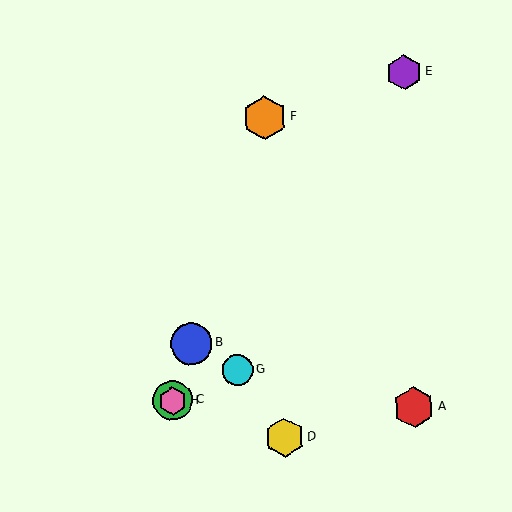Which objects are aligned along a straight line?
Objects B, C, F, H are aligned along a straight line.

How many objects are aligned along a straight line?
4 objects (B, C, F, H) are aligned along a straight line.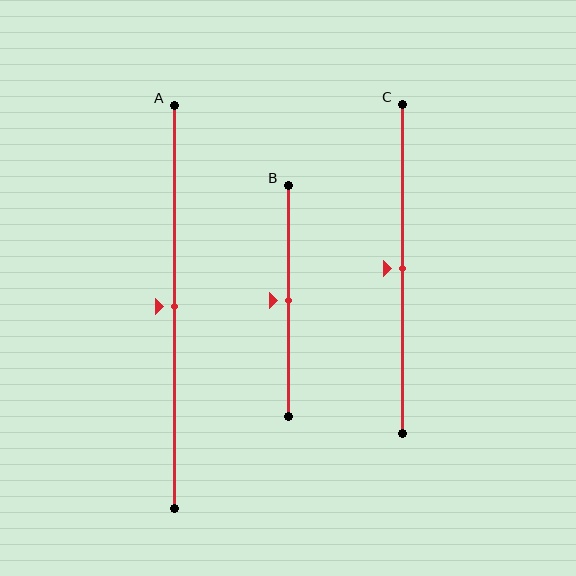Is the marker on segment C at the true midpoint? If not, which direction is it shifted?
Yes, the marker on segment C is at the true midpoint.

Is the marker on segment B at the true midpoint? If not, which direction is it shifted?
Yes, the marker on segment B is at the true midpoint.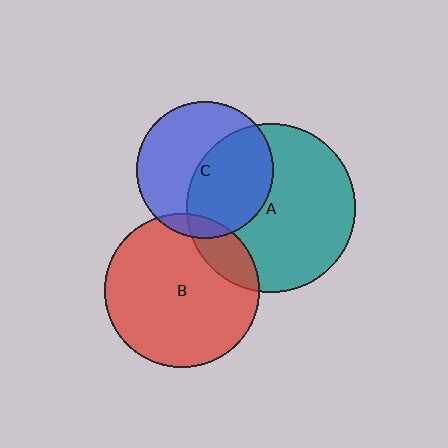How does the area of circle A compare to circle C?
Approximately 1.5 times.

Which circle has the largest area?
Circle A (teal).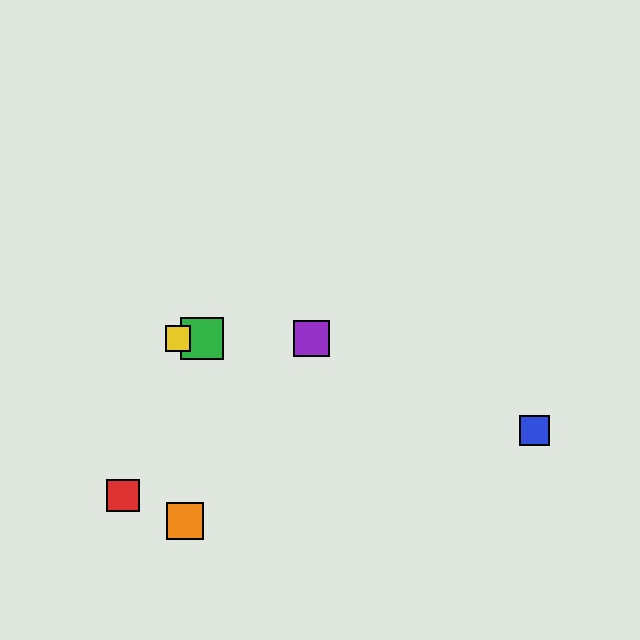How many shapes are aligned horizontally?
3 shapes (the green square, the yellow square, the purple square) are aligned horizontally.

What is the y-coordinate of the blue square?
The blue square is at y≈431.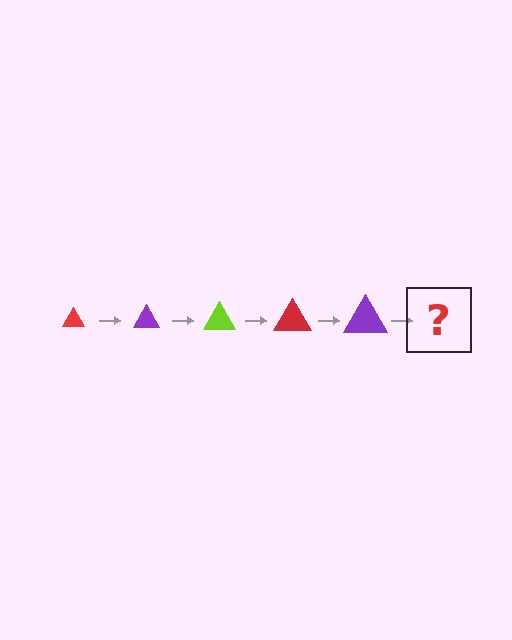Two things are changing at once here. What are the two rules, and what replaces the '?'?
The two rules are that the triangle grows larger each step and the color cycles through red, purple, and lime. The '?' should be a lime triangle, larger than the previous one.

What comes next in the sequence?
The next element should be a lime triangle, larger than the previous one.